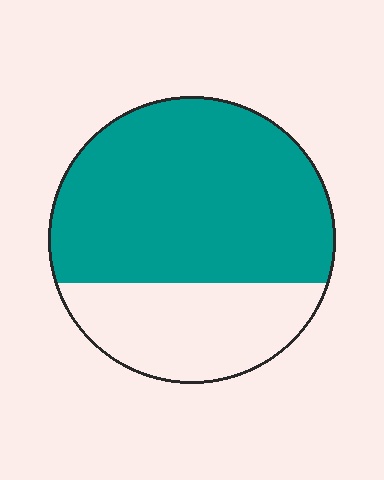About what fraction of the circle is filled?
About two thirds (2/3).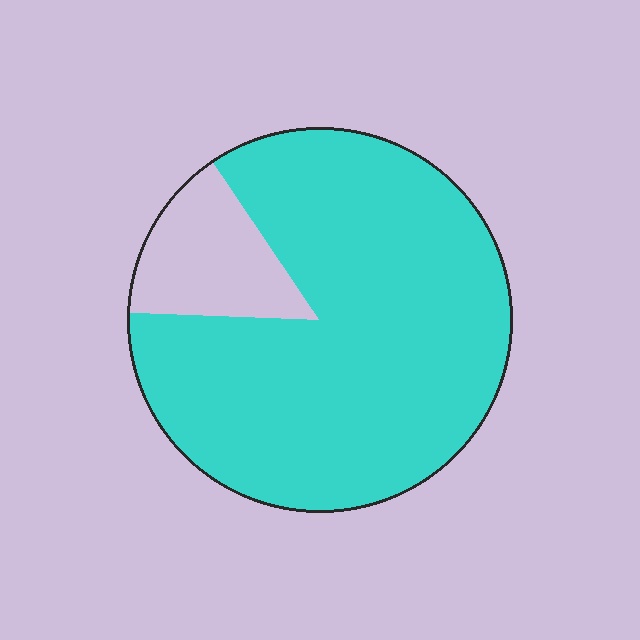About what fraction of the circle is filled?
About five sixths (5/6).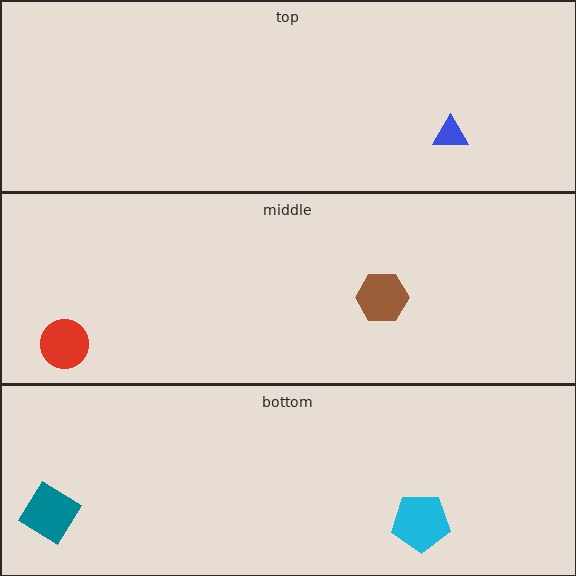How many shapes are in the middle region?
2.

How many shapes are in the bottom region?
2.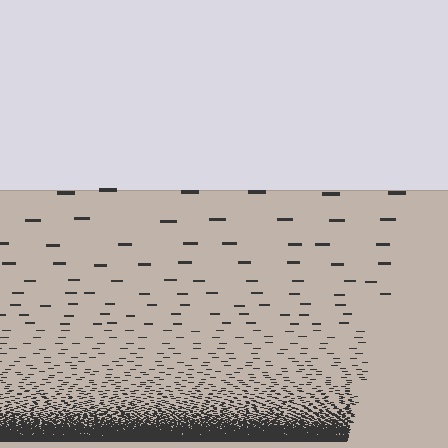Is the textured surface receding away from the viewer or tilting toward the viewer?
The surface appears to tilt toward the viewer. Texture elements get larger and sparser toward the top.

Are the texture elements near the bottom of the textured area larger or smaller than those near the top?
Smaller. The gradient is inverted — elements near the bottom are smaller and denser.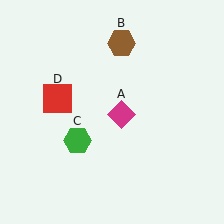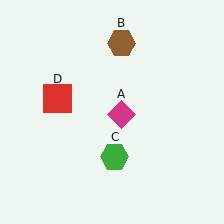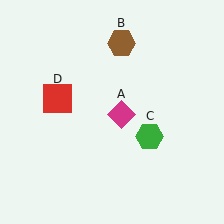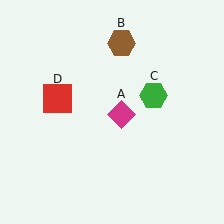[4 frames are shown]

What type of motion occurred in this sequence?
The green hexagon (object C) rotated counterclockwise around the center of the scene.